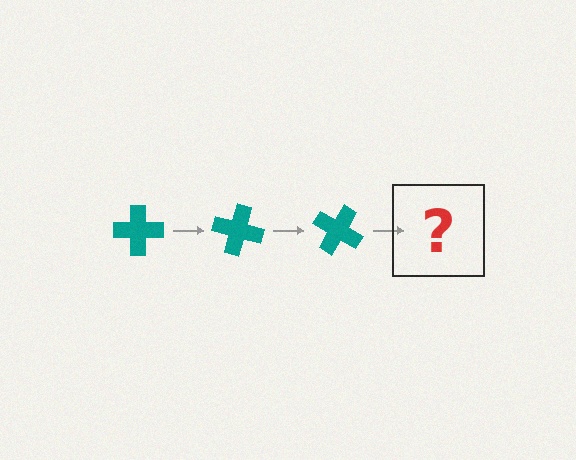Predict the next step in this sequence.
The next step is a teal cross rotated 45 degrees.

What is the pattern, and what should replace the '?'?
The pattern is that the cross rotates 15 degrees each step. The '?' should be a teal cross rotated 45 degrees.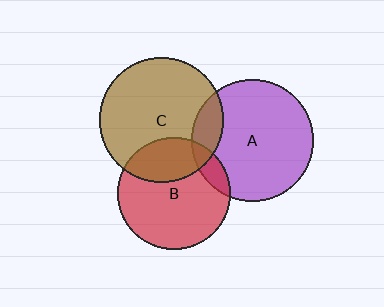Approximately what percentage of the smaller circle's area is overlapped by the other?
Approximately 10%.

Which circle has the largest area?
Circle C (brown).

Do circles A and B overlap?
Yes.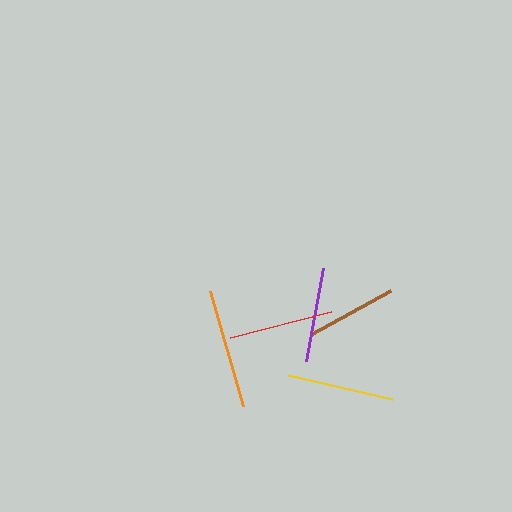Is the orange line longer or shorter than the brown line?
The orange line is longer than the brown line.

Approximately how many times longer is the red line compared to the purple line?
The red line is approximately 1.1 times the length of the purple line.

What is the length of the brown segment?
The brown segment is approximately 91 pixels long.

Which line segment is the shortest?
The brown line is the shortest at approximately 91 pixels.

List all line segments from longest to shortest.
From longest to shortest: orange, yellow, red, purple, brown.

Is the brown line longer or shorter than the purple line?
The purple line is longer than the brown line.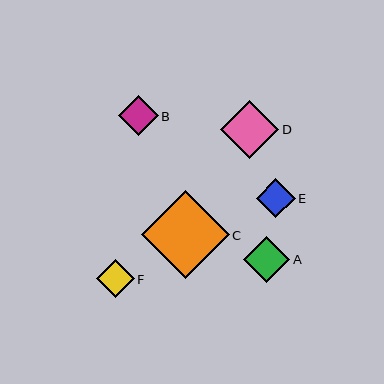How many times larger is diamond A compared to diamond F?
Diamond A is approximately 1.2 times the size of diamond F.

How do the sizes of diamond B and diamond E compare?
Diamond B and diamond E are approximately the same size.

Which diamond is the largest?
Diamond C is the largest with a size of approximately 87 pixels.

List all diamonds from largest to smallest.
From largest to smallest: C, D, A, B, E, F.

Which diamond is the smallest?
Diamond F is the smallest with a size of approximately 38 pixels.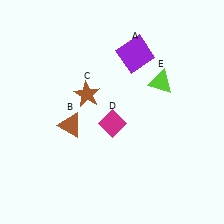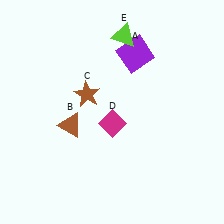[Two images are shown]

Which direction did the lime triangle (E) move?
The lime triangle (E) moved up.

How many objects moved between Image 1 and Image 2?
1 object moved between the two images.